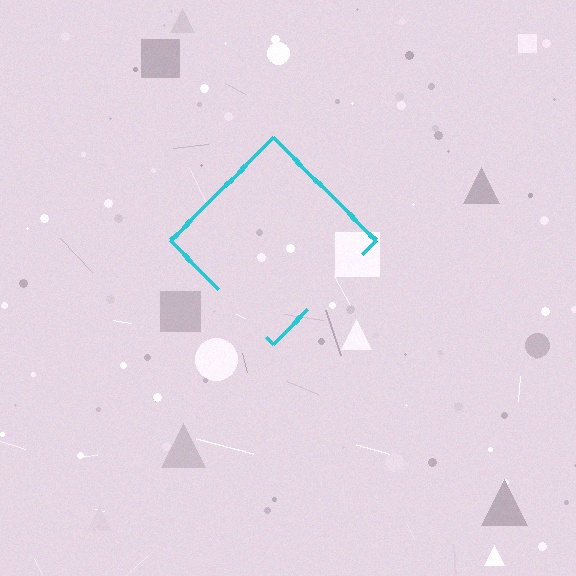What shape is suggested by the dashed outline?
The dashed outline suggests a diamond.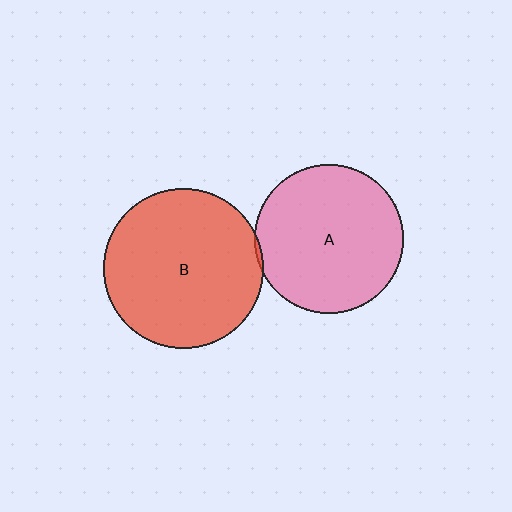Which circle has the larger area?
Circle B (red).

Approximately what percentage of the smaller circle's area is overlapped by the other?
Approximately 5%.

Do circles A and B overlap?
Yes.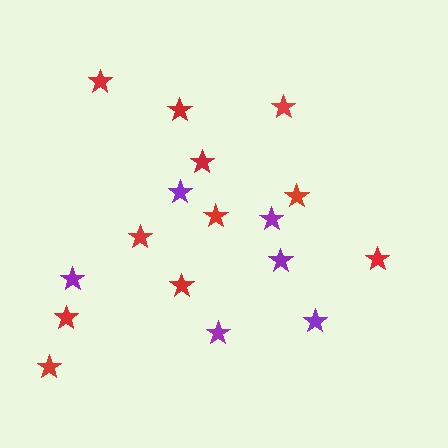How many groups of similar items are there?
There are 2 groups: one group of red stars (11) and one group of purple stars (6).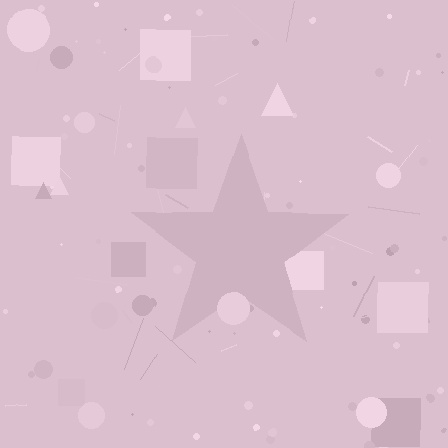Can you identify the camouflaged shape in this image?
The camouflaged shape is a star.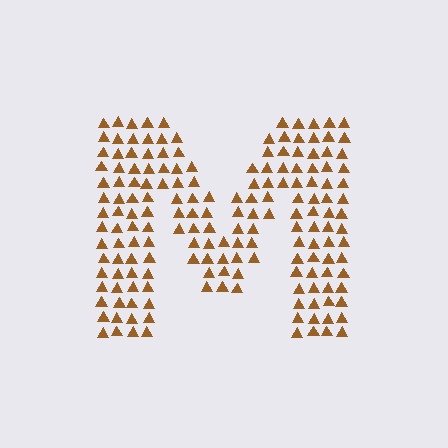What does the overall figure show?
The overall figure shows the letter M.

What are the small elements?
The small elements are triangles.